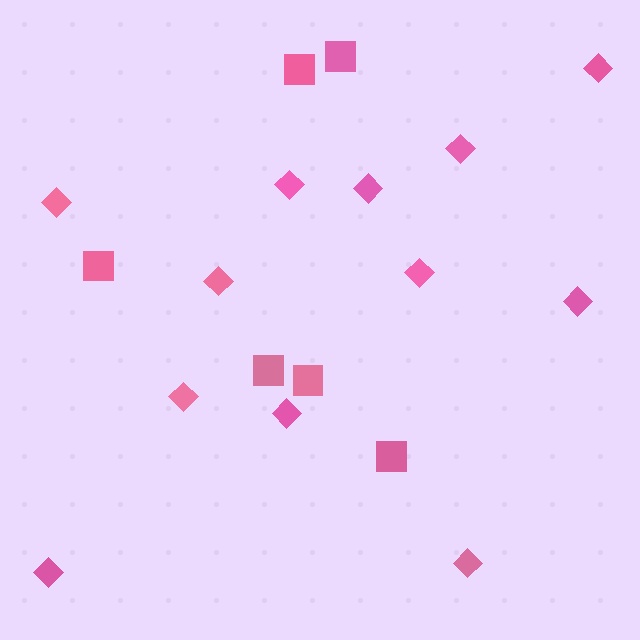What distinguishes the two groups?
There are 2 groups: one group of diamonds (12) and one group of squares (6).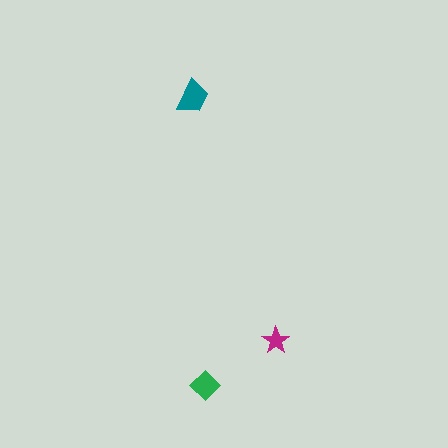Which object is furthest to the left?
The teal trapezoid is leftmost.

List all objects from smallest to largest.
The magenta star, the green diamond, the teal trapezoid.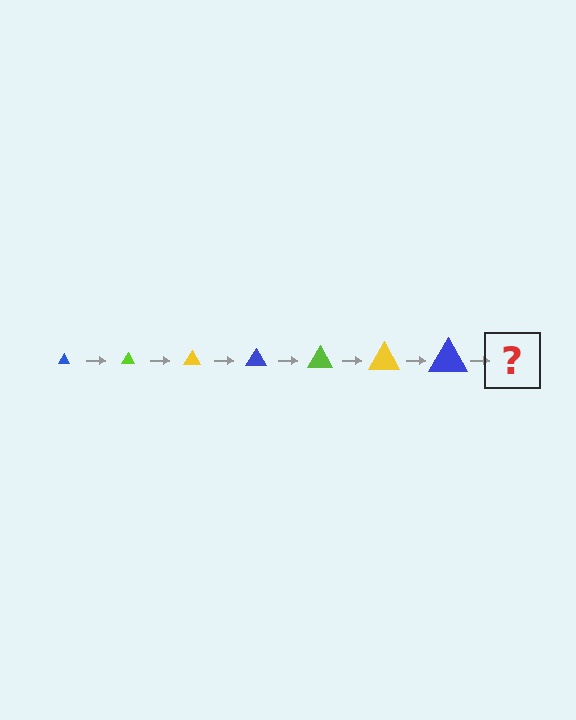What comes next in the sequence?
The next element should be a lime triangle, larger than the previous one.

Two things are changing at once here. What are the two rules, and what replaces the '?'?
The two rules are that the triangle grows larger each step and the color cycles through blue, lime, and yellow. The '?' should be a lime triangle, larger than the previous one.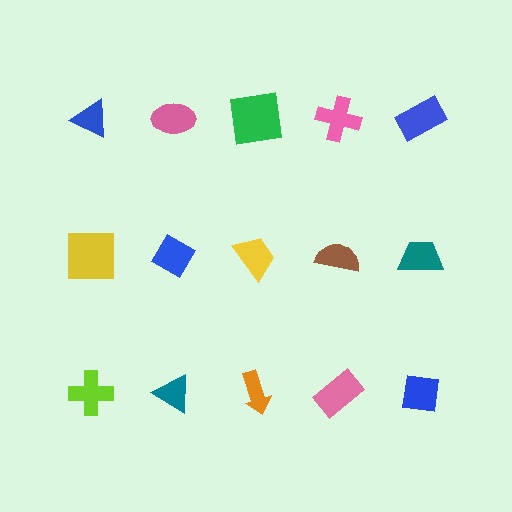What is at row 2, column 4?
A brown semicircle.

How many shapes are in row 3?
5 shapes.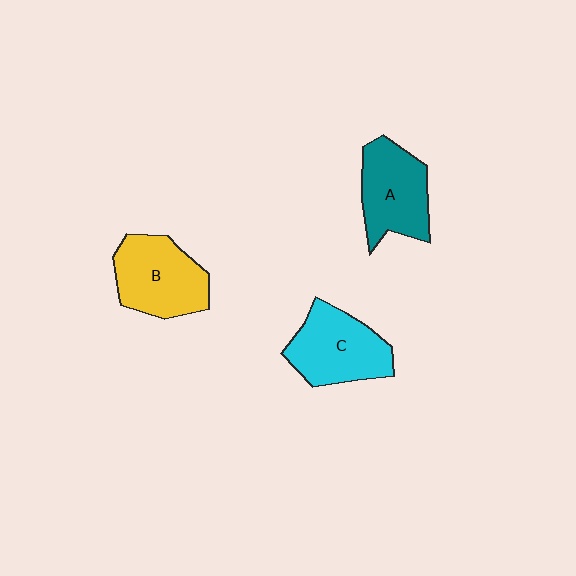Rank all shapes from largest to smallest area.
From largest to smallest: B (yellow), C (cyan), A (teal).